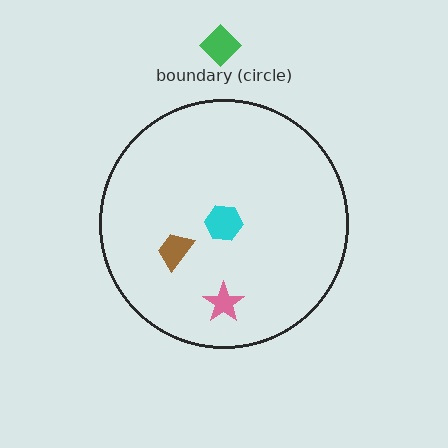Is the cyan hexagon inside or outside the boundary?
Inside.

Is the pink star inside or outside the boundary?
Inside.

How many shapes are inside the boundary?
3 inside, 1 outside.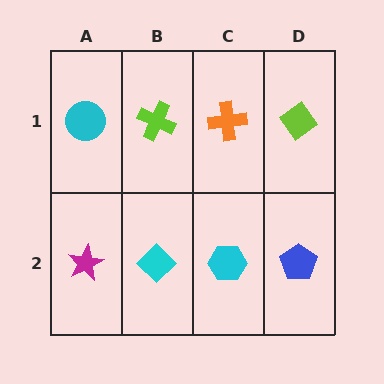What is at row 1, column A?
A cyan circle.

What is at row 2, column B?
A cyan diamond.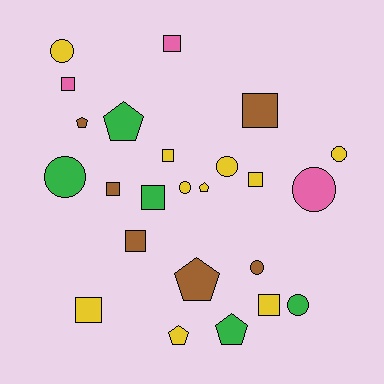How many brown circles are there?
There is 1 brown circle.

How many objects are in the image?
There are 24 objects.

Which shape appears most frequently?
Square, with 10 objects.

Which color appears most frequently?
Yellow, with 10 objects.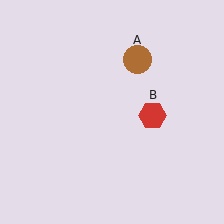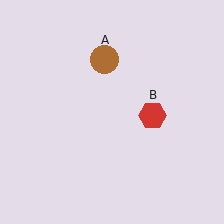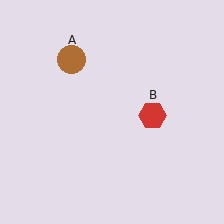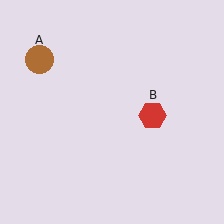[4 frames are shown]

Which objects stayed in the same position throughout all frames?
Red hexagon (object B) remained stationary.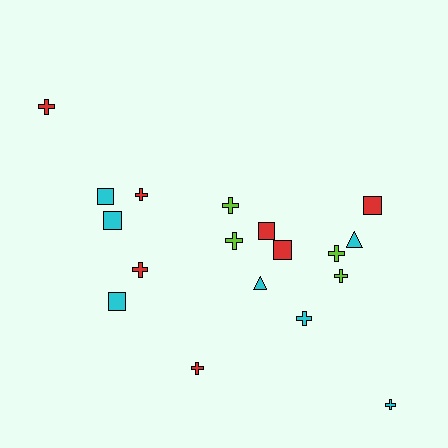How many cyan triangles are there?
There are 2 cyan triangles.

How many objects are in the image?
There are 18 objects.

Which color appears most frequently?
Red, with 7 objects.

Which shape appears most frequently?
Cross, with 10 objects.